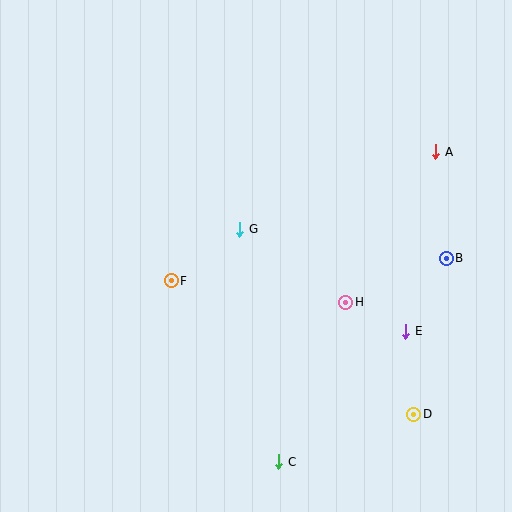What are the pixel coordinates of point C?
Point C is at (279, 462).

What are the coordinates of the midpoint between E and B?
The midpoint between E and B is at (426, 295).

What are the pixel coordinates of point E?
Point E is at (406, 331).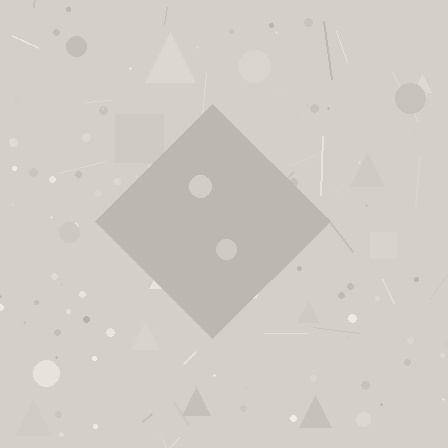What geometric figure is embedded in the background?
A diamond is embedded in the background.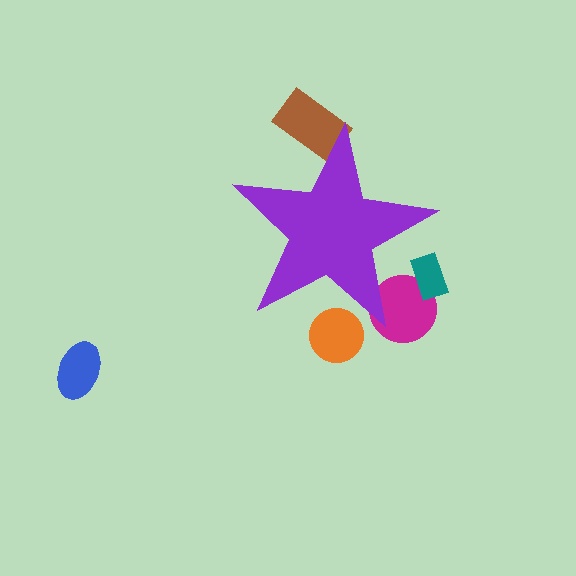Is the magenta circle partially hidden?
Yes, the magenta circle is partially hidden behind the purple star.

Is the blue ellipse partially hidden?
No, the blue ellipse is fully visible.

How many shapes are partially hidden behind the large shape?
4 shapes are partially hidden.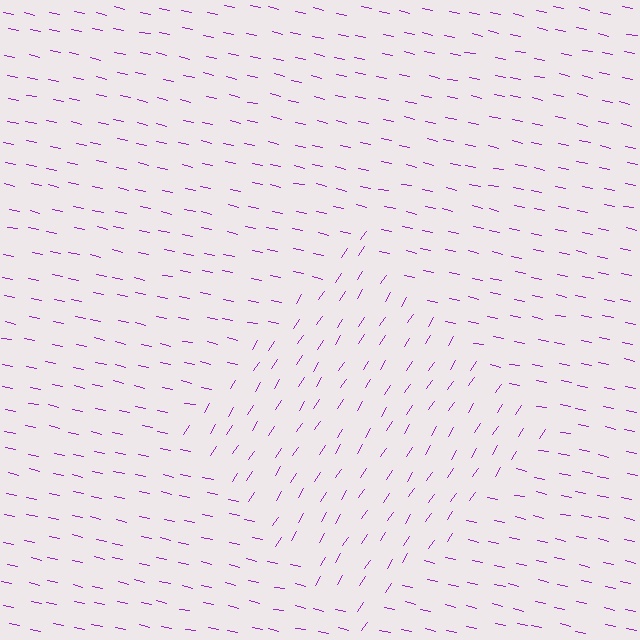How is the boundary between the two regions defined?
The boundary is defined purely by a change in line orientation (approximately 70 degrees difference). All lines are the same color and thickness.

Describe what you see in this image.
The image is filled with small purple line segments. A diamond region in the image has lines oriented differently from the surrounding lines, creating a visible texture boundary.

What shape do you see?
I see a diamond.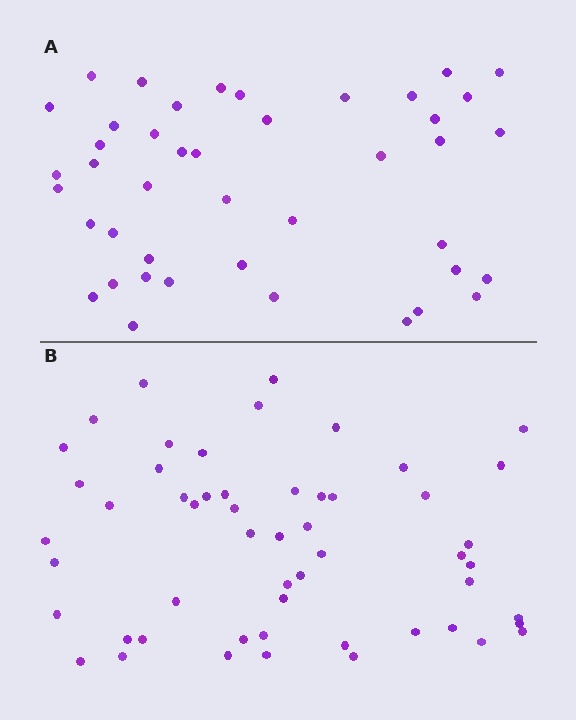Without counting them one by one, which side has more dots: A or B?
Region B (the bottom region) has more dots.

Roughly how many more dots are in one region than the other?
Region B has roughly 12 or so more dots than region A.